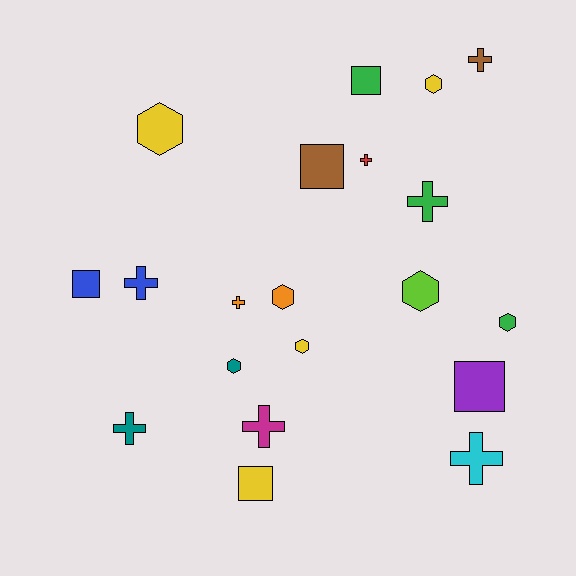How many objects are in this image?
There are 20 objects.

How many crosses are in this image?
There are 8 crosses.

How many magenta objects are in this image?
There is 1 magenta object.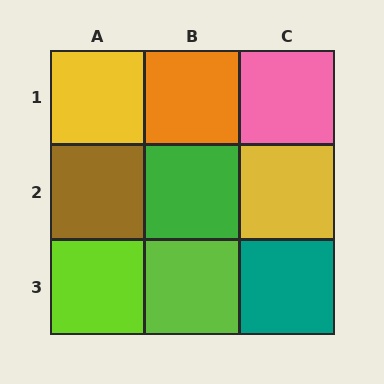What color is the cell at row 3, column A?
Lime.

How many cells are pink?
1 cell is pink.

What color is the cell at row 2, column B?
Green.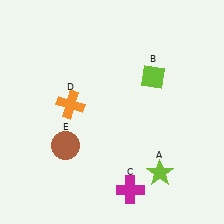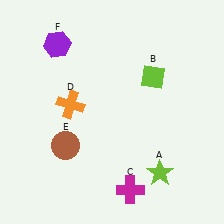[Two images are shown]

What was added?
A purple hexagon (F) was added in Image 2.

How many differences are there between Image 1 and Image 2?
There is 1 difference between the two images.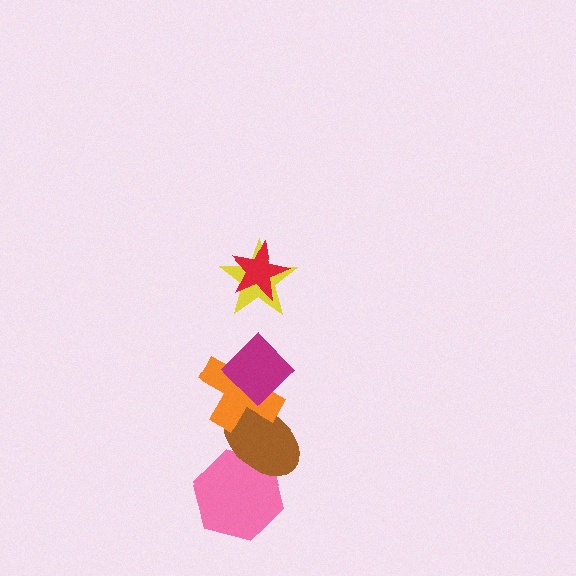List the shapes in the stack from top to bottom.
From top to bottom: the red star, the yellow star, the magenta diamond, the orange cross, the brown ellipse, the pink hexagon.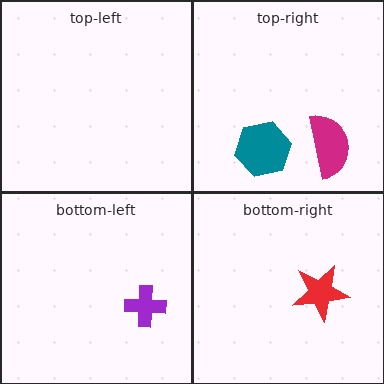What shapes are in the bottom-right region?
The red star.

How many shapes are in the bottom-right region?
1.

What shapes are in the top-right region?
The magenta semicircle, the teal hexagon.